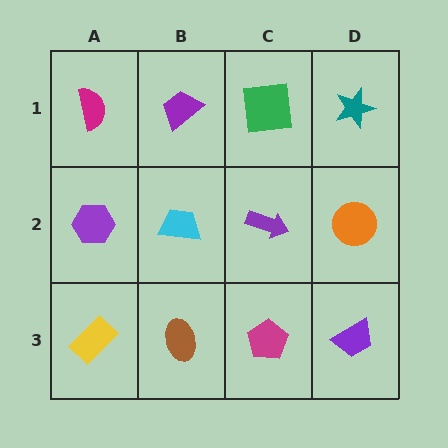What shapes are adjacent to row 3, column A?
A purple hexagon (row 2, column A), a brown ellipse (row 3, column B).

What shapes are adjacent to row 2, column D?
A teal star (row 1, column D), a purple trapezoid (row 3, column D), a purple arrow (row 2, column C).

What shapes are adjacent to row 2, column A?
A magenta semicircle (row 1, column A), a yellow rectangle (row 3, column A), a cyan trapezoid (row 2, column B).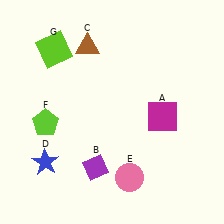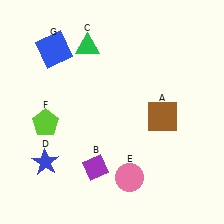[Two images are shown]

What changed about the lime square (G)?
In Image 1, G is lime. In Image 2, it changed to blue.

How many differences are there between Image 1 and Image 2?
There are 3 differences between the two images.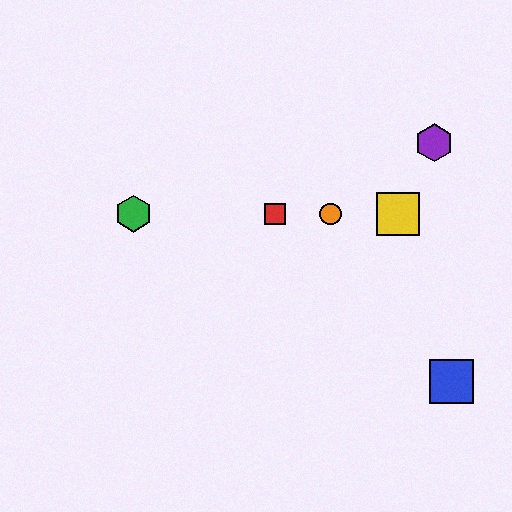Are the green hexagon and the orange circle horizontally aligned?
Yes, both are at y≈214.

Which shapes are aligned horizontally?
The red square, the green hexagon, the yellow square, the orange circle are aligned horizontally.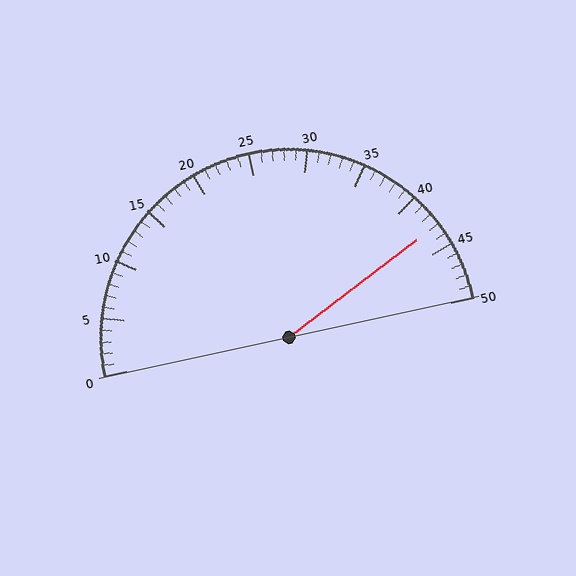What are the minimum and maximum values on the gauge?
The gauge ranges from 0 to 50.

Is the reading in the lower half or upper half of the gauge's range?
The reading is in the upper half of the range (0 to 50).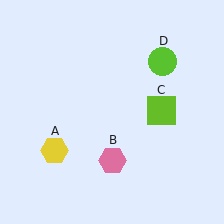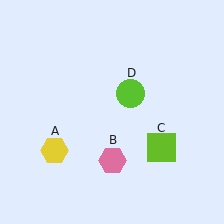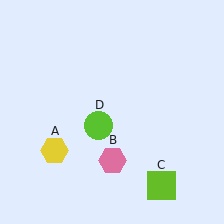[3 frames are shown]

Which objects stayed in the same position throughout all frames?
Yellow hexagon (object A) and pink hexagon (object B) remained stationary.